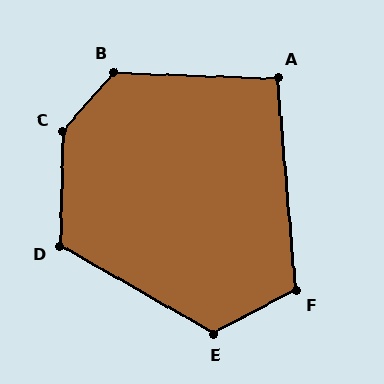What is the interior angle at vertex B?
Approximately 129 degrees (obtuse).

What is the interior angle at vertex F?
Approximately 113 degrees (obtuse).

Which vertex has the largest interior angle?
C, at approximately 141 degrees.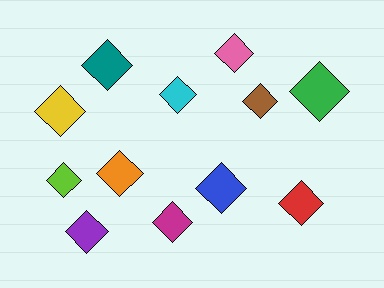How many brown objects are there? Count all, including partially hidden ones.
There is 1 brown object.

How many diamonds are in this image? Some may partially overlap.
There are 12 diamonds.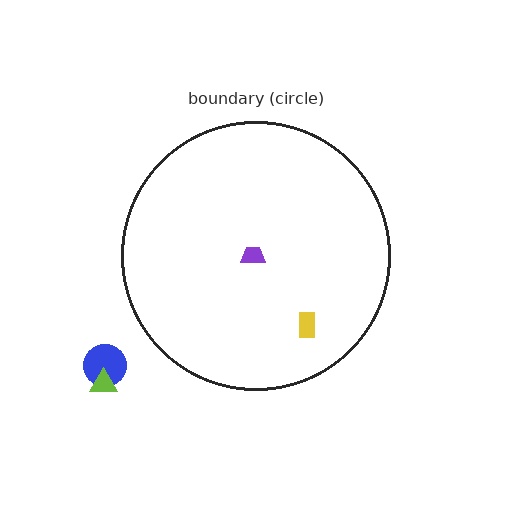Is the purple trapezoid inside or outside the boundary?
Inside.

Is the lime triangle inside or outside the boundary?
Outside.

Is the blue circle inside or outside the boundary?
Outside.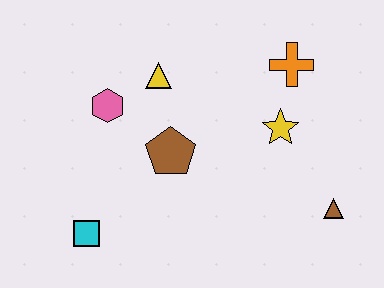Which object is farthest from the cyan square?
The orange cross is farthest from the cyan square.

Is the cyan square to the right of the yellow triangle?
No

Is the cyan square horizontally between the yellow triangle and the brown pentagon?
No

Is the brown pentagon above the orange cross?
No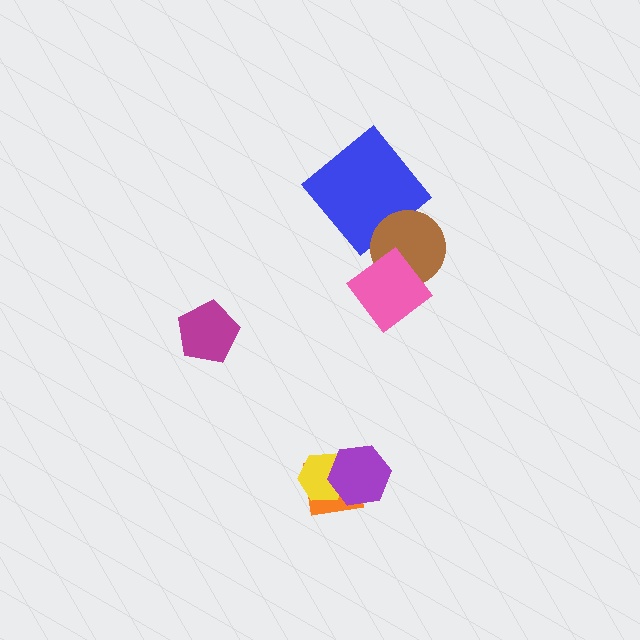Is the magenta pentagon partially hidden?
No, no other shape covers it.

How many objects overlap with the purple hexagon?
2 objects overlap with the purple hexagon.